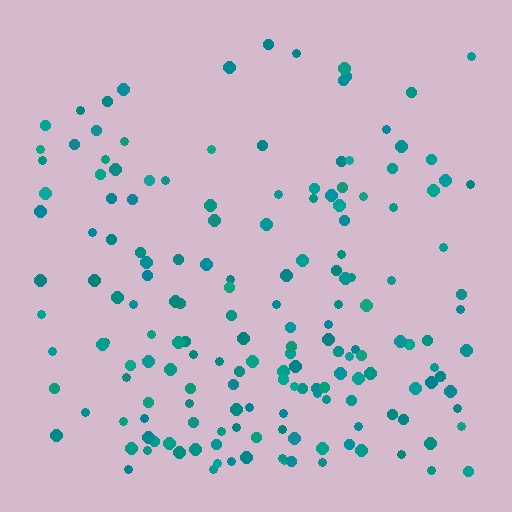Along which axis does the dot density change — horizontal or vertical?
Vertical.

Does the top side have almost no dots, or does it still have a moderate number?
Still a moderate number, just noticeably fewer than the bottom.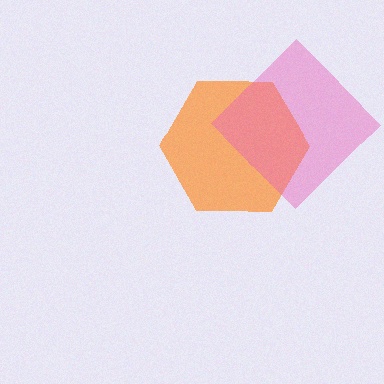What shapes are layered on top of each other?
The layered shapes are: an orange hexagon, a pink diamond.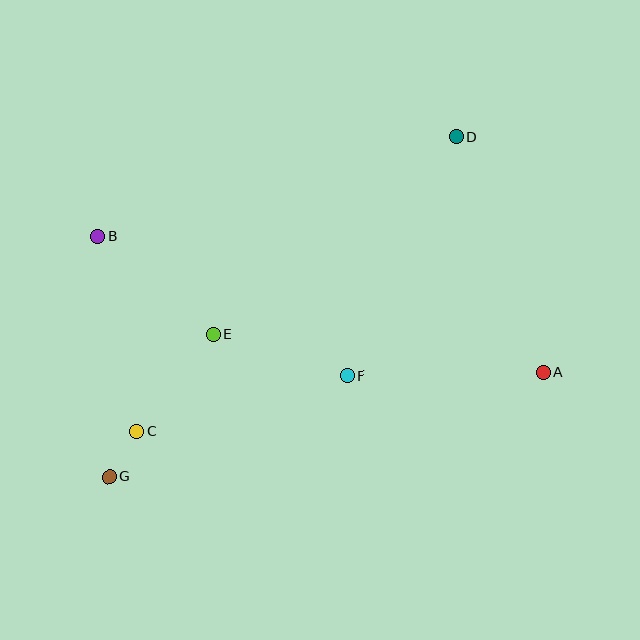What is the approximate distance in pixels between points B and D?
The distance between B and D is approximately 372 pixels.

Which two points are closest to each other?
Points C and G are closest to each other.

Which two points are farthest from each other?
Points D and G are farthest from each other.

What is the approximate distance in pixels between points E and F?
The distance between E and F is approximately 139 pixels.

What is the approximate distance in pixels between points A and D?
The distance between A and D is approximately 251 pixels.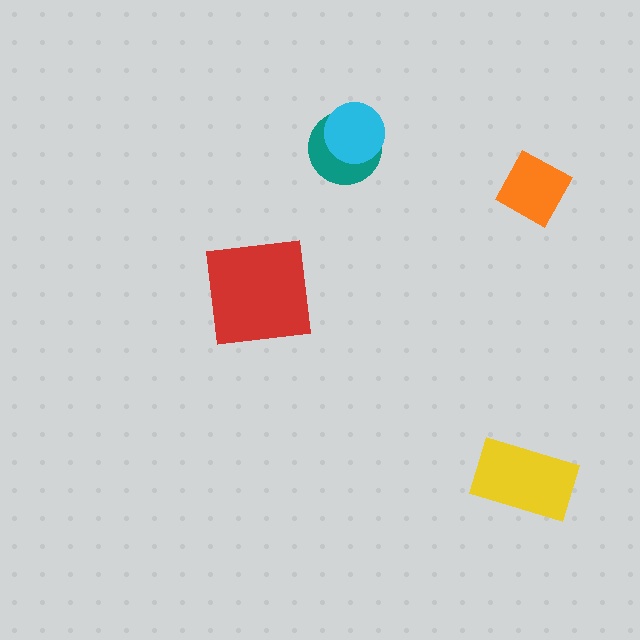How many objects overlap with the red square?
0 objects overlap with the red square.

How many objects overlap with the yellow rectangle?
0 objects overlap with the yellow rectangle.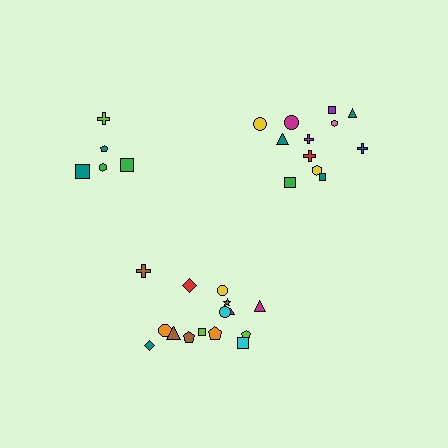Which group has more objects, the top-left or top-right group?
The top-right group.